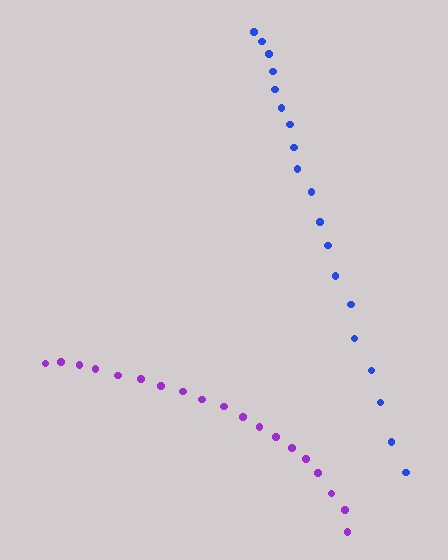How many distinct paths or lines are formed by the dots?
There are 2 distinct paths.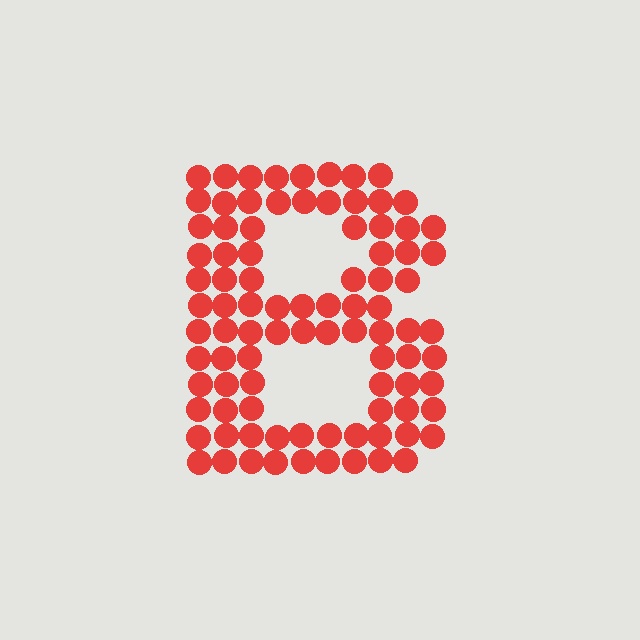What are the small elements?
The small elements are circles.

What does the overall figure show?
The overall figure shows the letter B.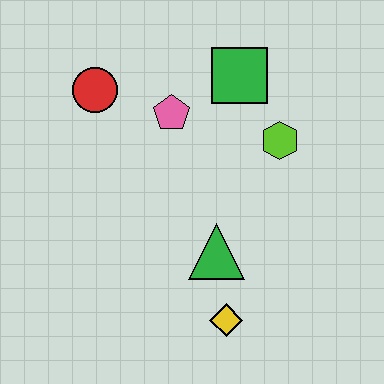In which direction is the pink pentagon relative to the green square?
The pink pentagon is to the left of the green square.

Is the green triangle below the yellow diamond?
No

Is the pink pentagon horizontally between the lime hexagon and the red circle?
Yes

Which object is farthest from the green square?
The yellow diamond is farthest from the green square.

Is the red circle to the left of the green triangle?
Yes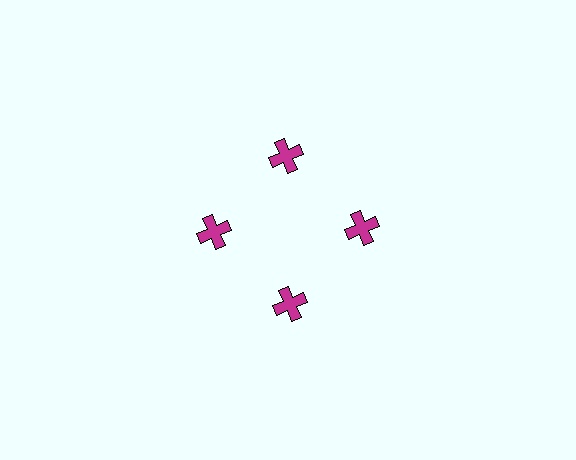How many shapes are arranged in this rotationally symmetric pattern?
There are 4 shapes, arranged in 4 groups of 1.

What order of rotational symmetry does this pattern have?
This pattern has 4-fold rotational symmetry.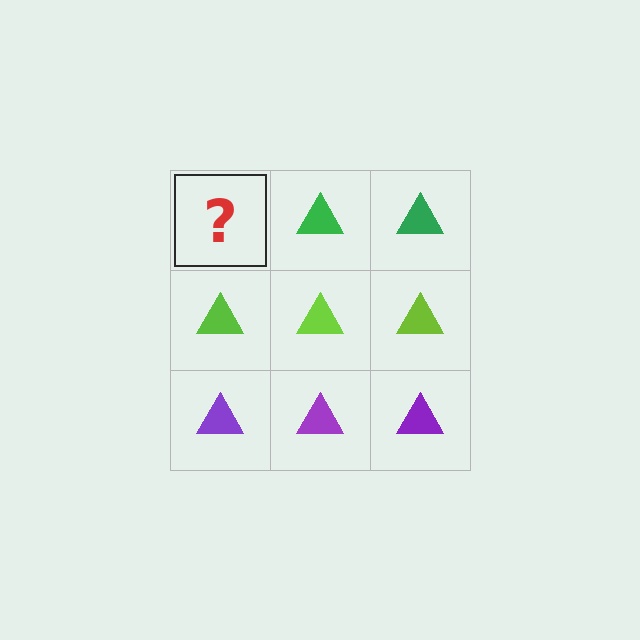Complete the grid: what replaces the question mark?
The question mark should be replaced with a green triangle.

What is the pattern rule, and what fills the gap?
The rule is that each row has a consistent color. The gap should be filled with a green triangle.